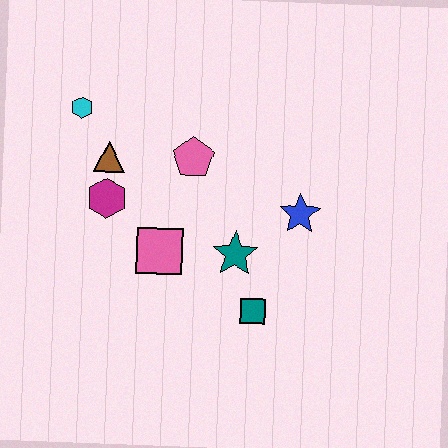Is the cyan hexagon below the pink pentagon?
No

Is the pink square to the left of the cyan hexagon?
No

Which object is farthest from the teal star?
The cyan hexagon is farthest from the teal star.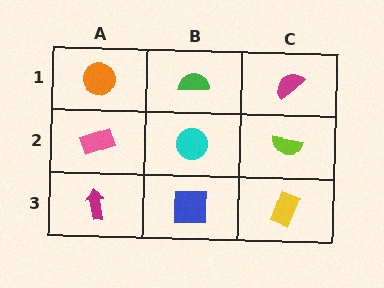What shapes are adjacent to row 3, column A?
A pink rectangle (row 2, column A), a blue square (row 3, column B).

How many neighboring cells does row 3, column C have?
2.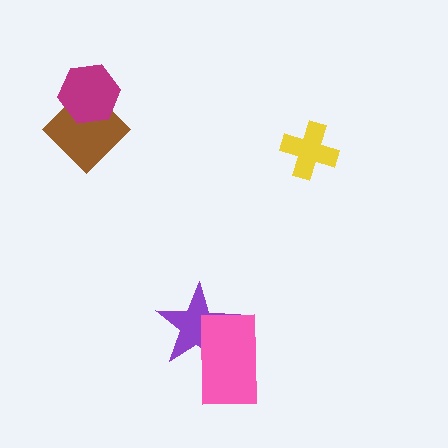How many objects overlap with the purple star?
1 object overlaps with the purple star.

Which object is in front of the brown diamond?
The magenta hexagon is in front of the brown diamond.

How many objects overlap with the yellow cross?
0 objects overlap with the yellow cross.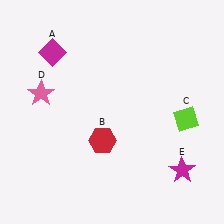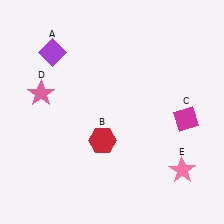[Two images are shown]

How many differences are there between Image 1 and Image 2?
There are 3 differences between the two images.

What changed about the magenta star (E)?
In Image 1, E is magenta. In Image 2, it changed to pink.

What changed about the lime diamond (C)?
In Image 1, C is lime. In Image 2, it changed to magenta.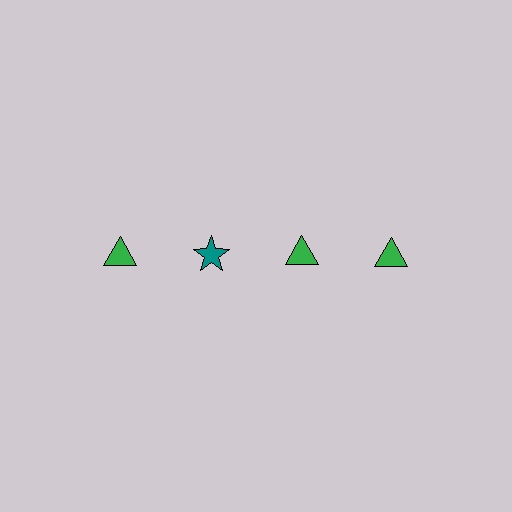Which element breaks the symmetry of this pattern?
The teal star in the top row, second from left column breaks the symmetry. All other shapes are green triangles.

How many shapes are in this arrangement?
There are 4 shapes arranged in a grid pattern.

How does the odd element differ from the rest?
It differs in both color (teal instead of green) and shape (star instead of triangle).